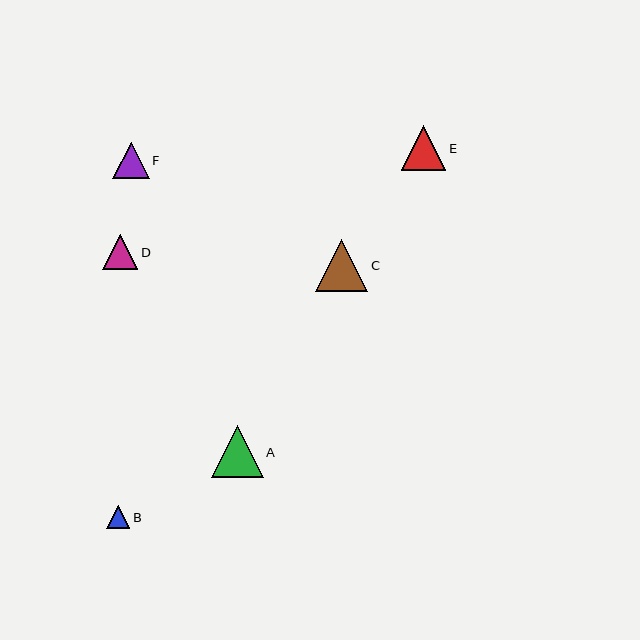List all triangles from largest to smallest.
From largest to smallest: C, A, E, F, D, B.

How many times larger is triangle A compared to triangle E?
Triangle A is approximately 1.2 times the size of triangle E.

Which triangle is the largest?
Triangle C is the largest with a size of approximately 53 pixels.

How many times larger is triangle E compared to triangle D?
Triangle E is approximately 1.3 times the size of triangle D.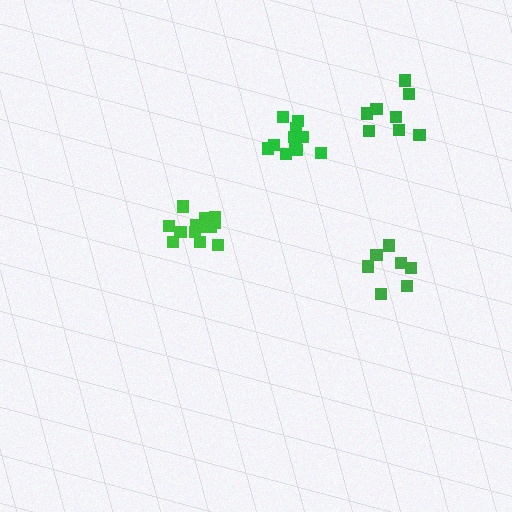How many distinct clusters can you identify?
There are 4 distinct clusters.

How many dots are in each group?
Group 1: 8 dots, Group 2: 13 dots, Group 3: 7 dots, Group 4: 11 dots (39 total).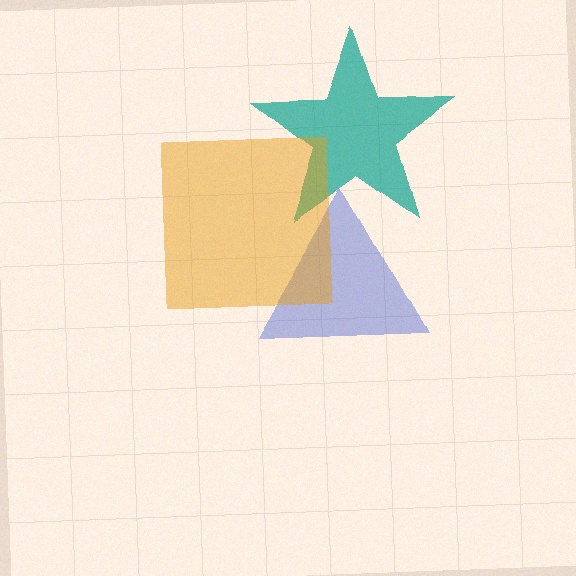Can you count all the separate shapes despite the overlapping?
Yes, there are 3 separate shapes.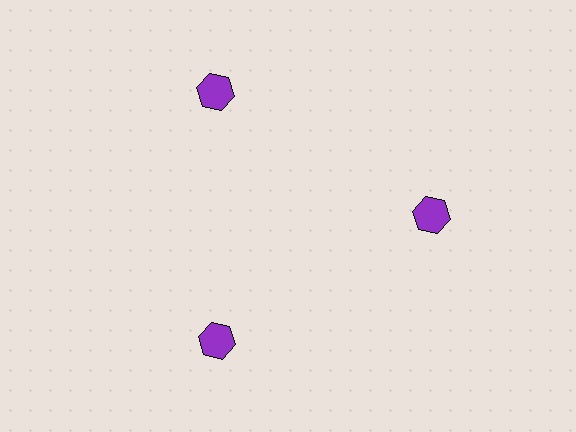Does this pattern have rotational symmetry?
Yes, this pattern has 3-fold rotational symmetry. It looks the same after rotating 120 degrees around the center.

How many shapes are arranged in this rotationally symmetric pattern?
There are 3 shapes, arranged in 3 groups of 1.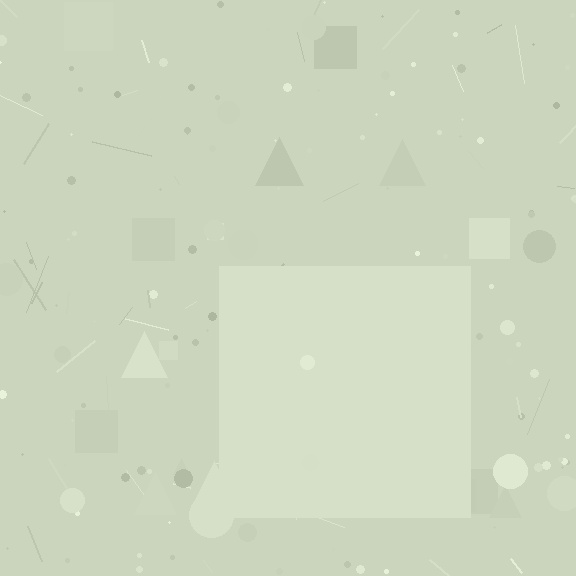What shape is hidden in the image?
A square is hidden in the image.